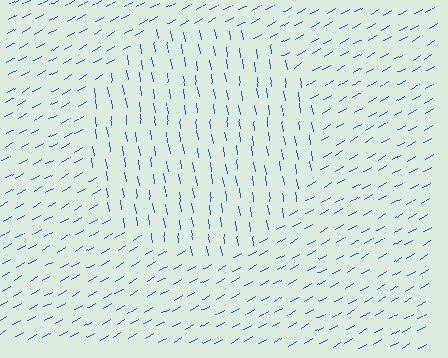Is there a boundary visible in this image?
Yes, there is a texture boundary formed by a change in line orientation.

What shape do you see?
I see a circle.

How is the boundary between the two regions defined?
The boundary is defined purely by a change in line orientation (approximately 69 degrees difference). All lines are the same color and thickness.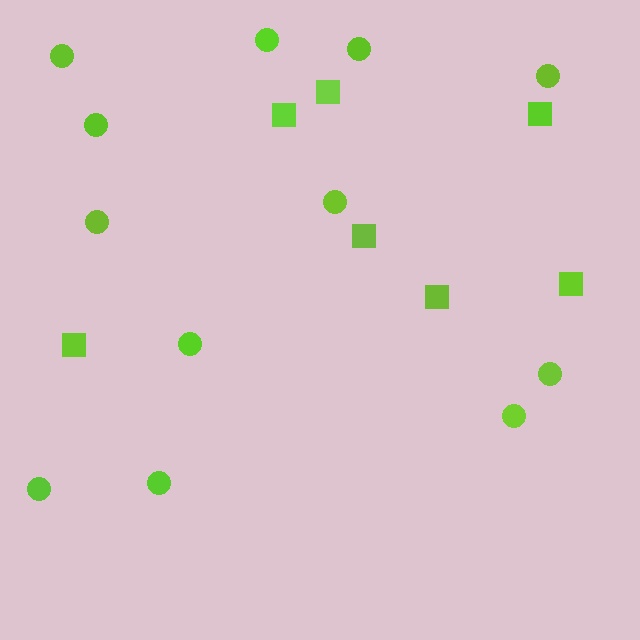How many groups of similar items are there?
There are 2 groups: one group of circles (12) and one group of squares (7).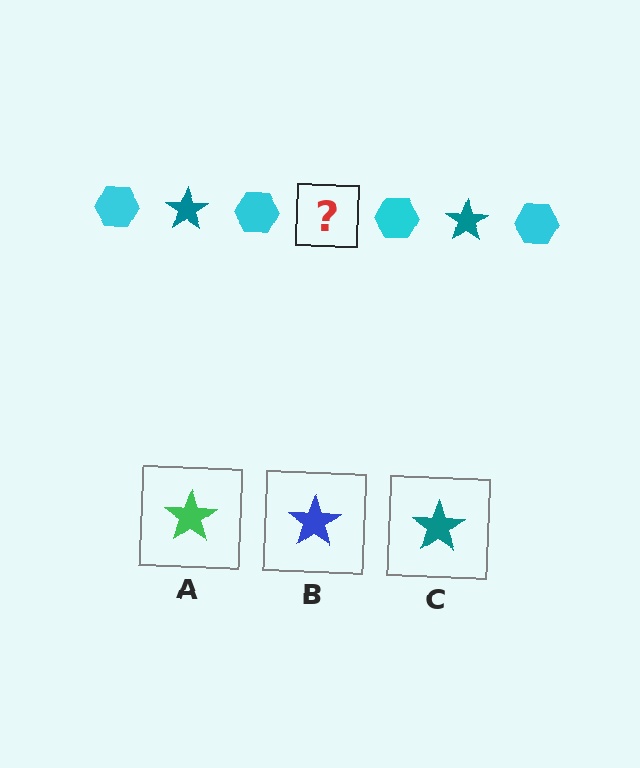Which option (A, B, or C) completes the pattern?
C.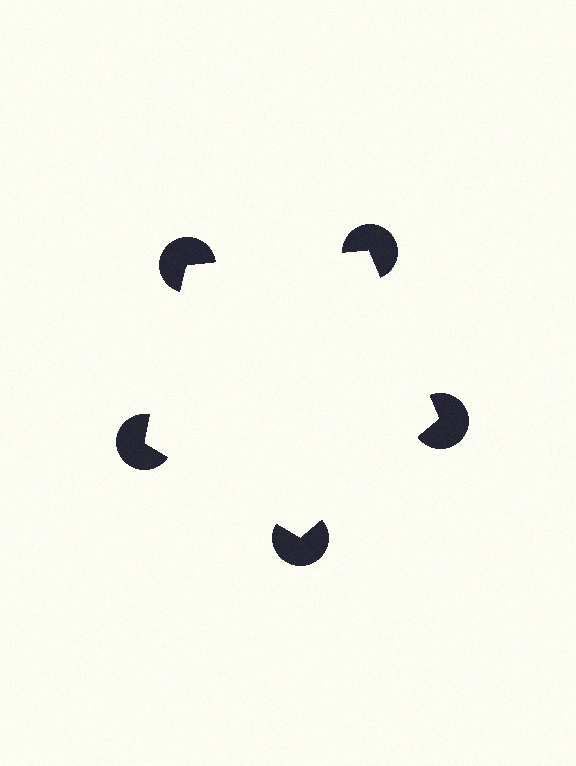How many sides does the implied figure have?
5 sides.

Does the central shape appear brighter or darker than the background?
It typically appears slightly brighter than the background, even though no actual brightness change is drawn.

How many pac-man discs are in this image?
There are 5 — one at each vertex of the illusory pentagon.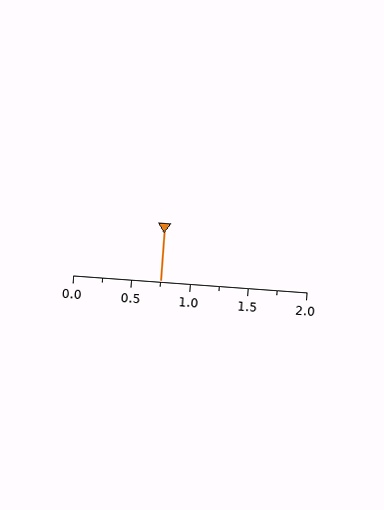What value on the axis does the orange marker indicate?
The marker indicates approximately 0.75.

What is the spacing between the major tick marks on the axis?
The major ticks are spaced 0.5 apart.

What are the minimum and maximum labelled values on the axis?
The axis runs from 0.0 to 2.0.